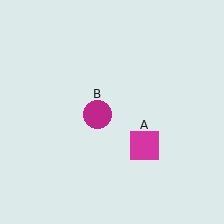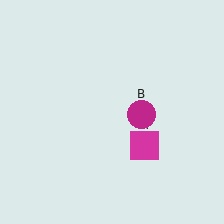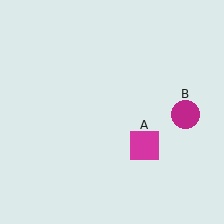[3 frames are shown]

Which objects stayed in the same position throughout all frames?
Magenta square (object A) remained stationary.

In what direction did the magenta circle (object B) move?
The magenta circle (object B) moved right.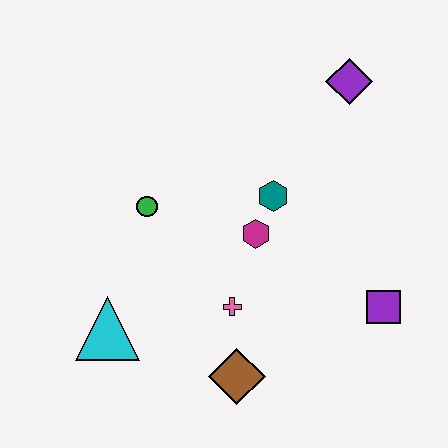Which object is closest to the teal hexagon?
The magenta hexagon is closest to the teal hexagon.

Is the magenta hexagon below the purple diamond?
Yes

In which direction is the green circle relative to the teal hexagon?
The green circle is to the left of the teal hexagon.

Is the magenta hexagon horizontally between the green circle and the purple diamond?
Yes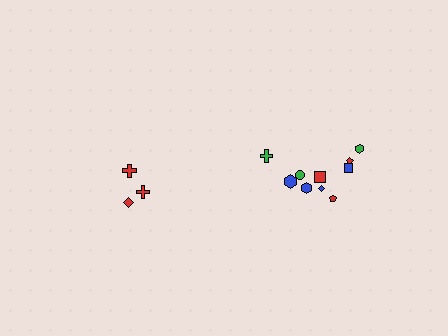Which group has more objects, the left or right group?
The right group.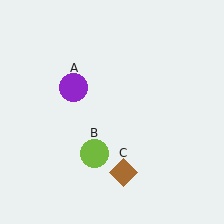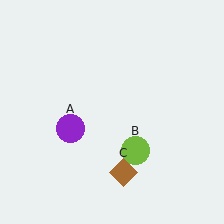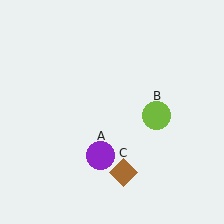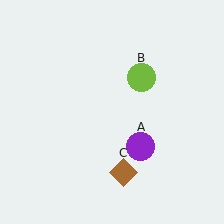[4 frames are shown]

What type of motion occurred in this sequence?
The purple circle (object A), lime circle (object B) rotated counterclockwise around the center of the scene.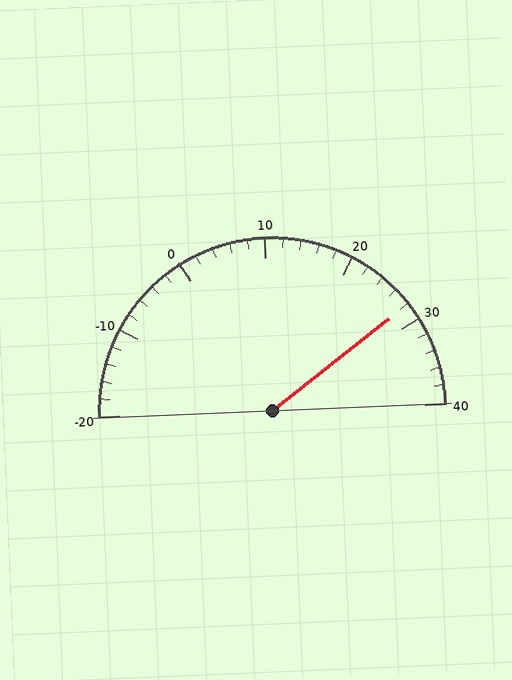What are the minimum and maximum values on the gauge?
The gauge ranges from -20 to 40.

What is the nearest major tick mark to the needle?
The nearest major tick mark is 30.